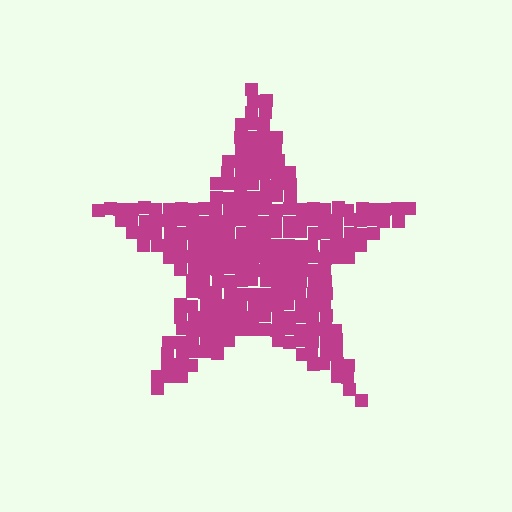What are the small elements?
The small elements are squares.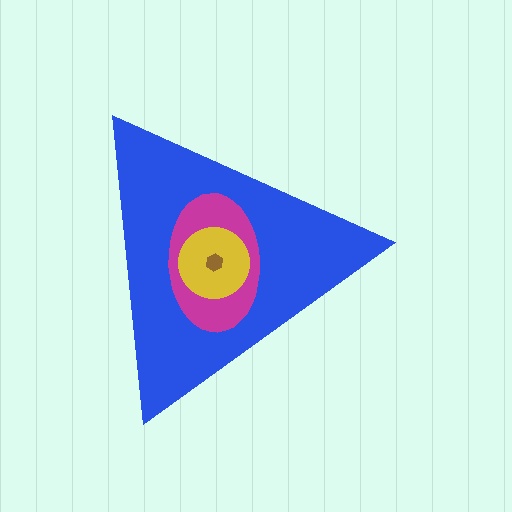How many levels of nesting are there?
4.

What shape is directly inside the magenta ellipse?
The yellow circle.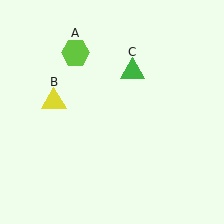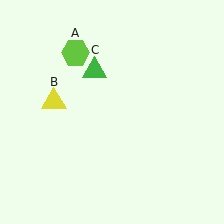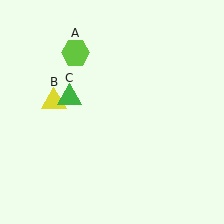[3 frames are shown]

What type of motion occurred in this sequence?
The green triangle (object C) rotated counterclockwise around the center of the scene.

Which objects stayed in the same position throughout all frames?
Lime hexagon (object A) and yellow triangle (object B) remained stationary.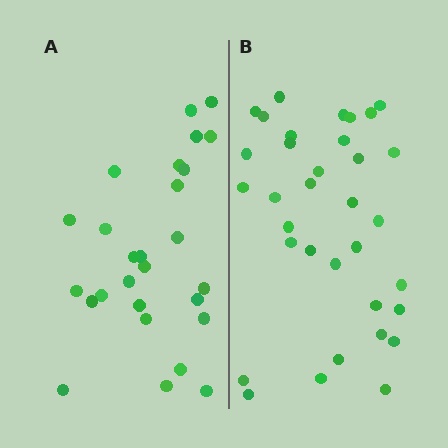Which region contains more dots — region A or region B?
Region B (the right region) has more dots.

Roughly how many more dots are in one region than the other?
Region B has roughly 8 or so more dots than region A.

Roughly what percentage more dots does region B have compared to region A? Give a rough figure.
About 25% more.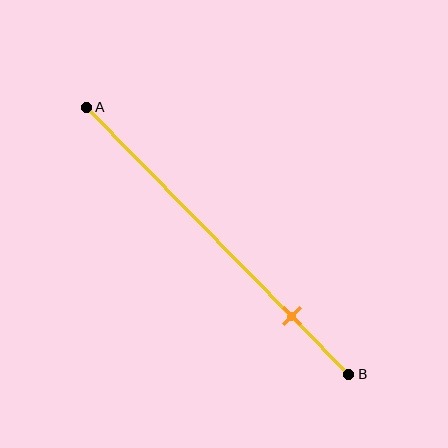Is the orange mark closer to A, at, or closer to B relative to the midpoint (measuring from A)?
The orange mark is closer to point B than the midpoint of segment AB.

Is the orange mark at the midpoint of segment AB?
No, the mark is at about 80% from A, not at the 50% midpoint.